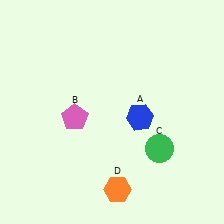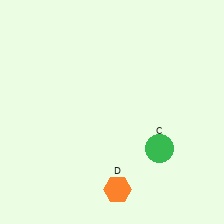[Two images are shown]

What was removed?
The pink pentagon (B), the blue hexagon (A) were removed in Image 2.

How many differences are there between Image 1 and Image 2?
There are 2 differences between the two images.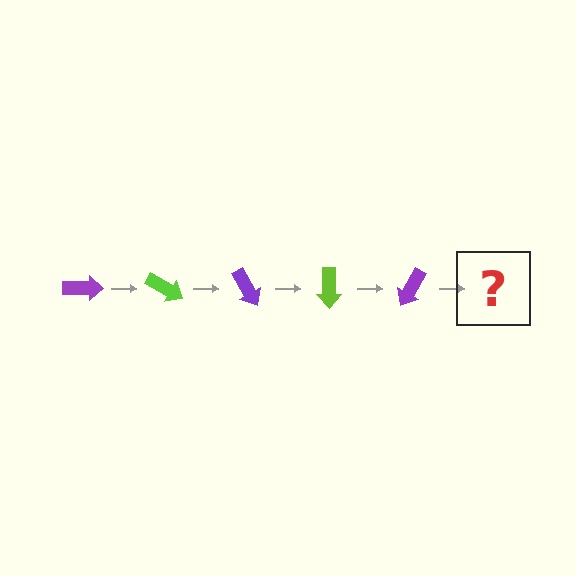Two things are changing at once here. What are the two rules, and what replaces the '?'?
The two rules are that it rotates 30 degrees each step and the color cycles through purple and lime. The '?' should be a lime arrow, rotated 150 degrees from the start.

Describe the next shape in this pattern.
It should be a lime arrow, rotated 150 degrees from the start.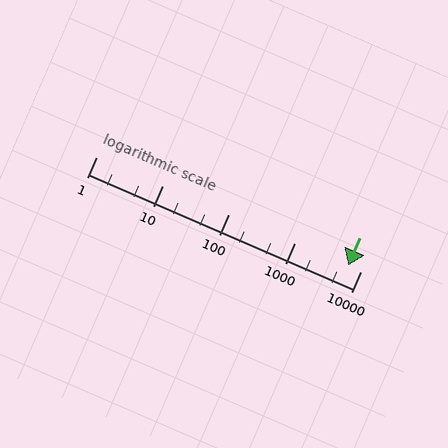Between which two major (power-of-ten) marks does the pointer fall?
The pointer is between 1000 and 10000.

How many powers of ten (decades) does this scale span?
The scale spans 4 decades, from 1 to 10000.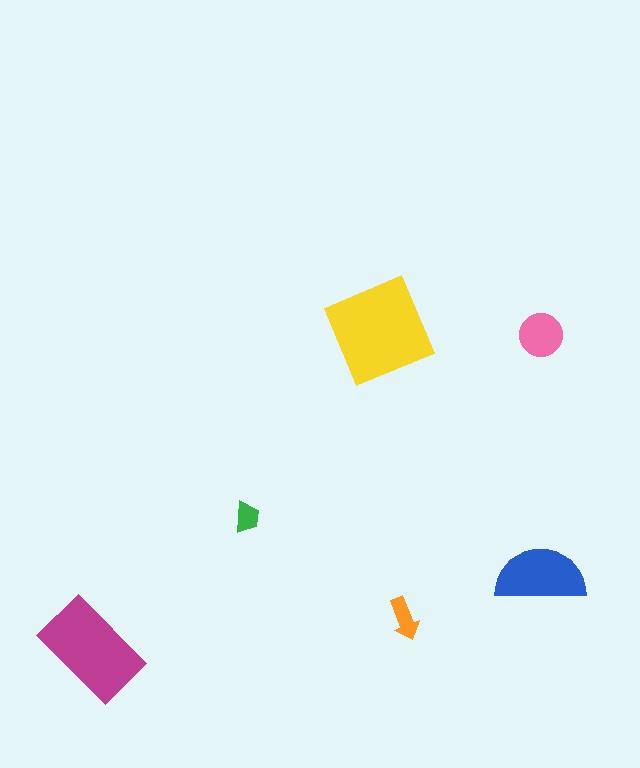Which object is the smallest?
The green trapezoid.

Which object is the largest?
The yellow square.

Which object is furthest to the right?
The pink circle is rightmost.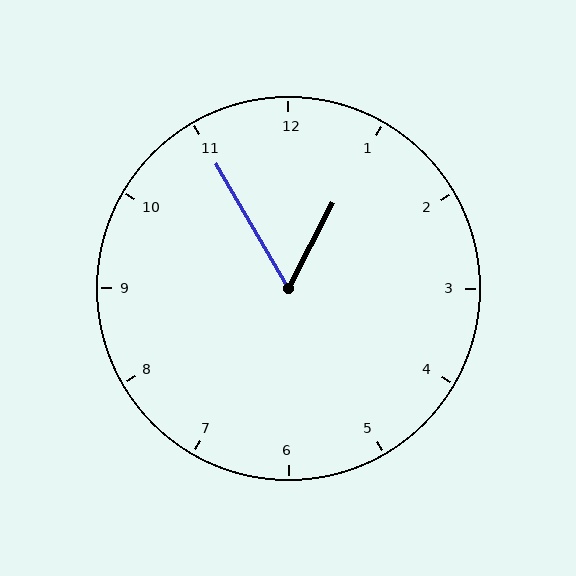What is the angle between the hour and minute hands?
Approximately 58 degrees.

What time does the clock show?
12:55.